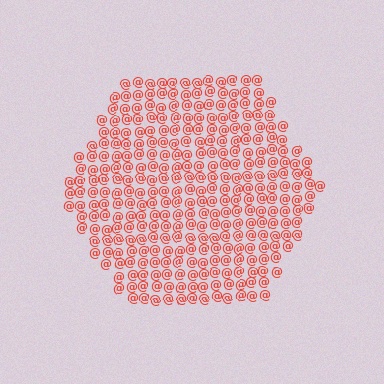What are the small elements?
The small elements are at signs.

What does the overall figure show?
The overall figure shows a hexagon.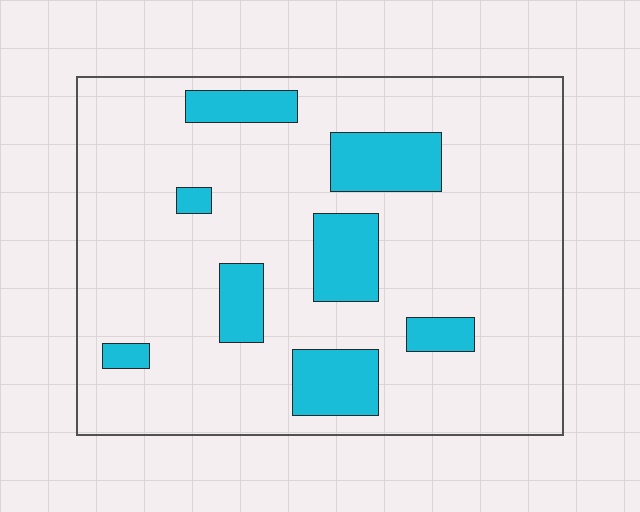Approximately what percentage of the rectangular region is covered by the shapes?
Approximately 15%.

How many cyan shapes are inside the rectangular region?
8.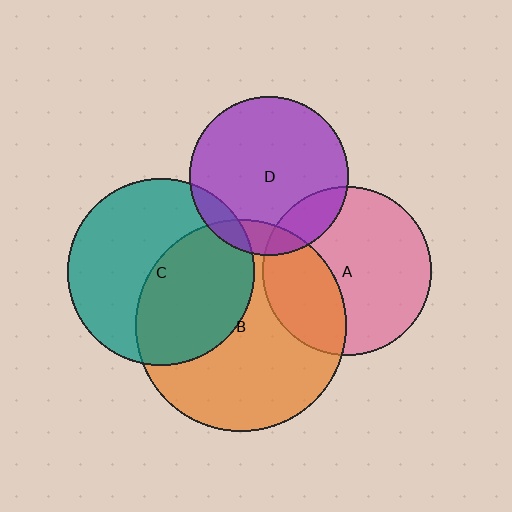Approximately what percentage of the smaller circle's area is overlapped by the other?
Approximately 30%.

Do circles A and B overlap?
Yes.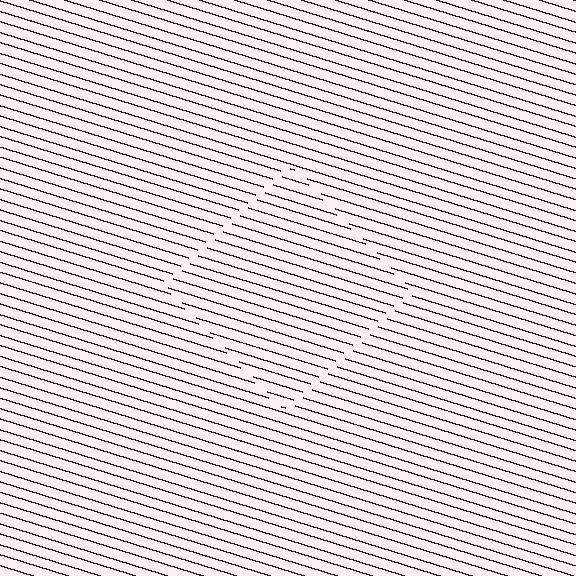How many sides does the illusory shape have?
4 sides — the line-ends trace a square.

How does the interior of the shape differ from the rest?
The interior of the shape contains the same grating, shifted by half a period — the contour is defined by the phase discontinuity where line-ends from the inner and outer gratings abut.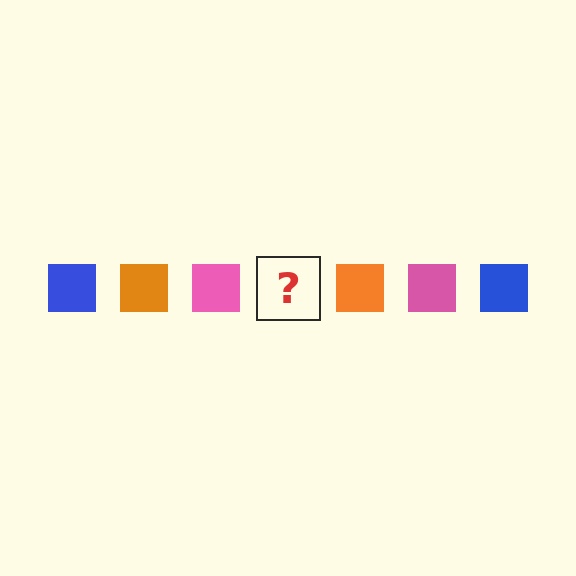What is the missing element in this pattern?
The missing element is a blue square.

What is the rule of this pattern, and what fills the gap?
The rule is that the pattern cycles through blue, orange, pink squares. The gap should be filled with a blue square.